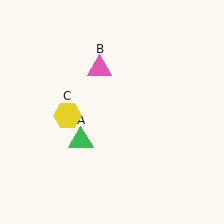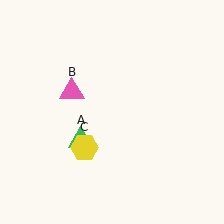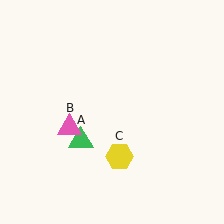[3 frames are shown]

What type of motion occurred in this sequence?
The pink triangle (object B), yellow hexagon (object C) rotated counterclockwise around the center of the scene.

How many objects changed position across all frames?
2 objects changed position: pink triangle (object B), yellow hexagon (object C).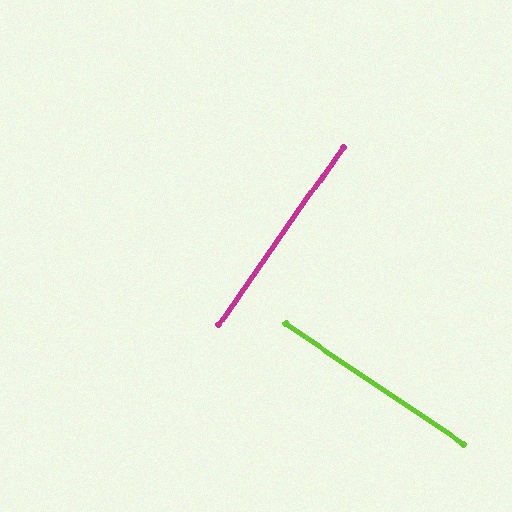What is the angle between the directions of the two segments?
Approximately 89 degrees.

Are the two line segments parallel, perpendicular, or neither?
Perpendicular — they meet at approximately 89°.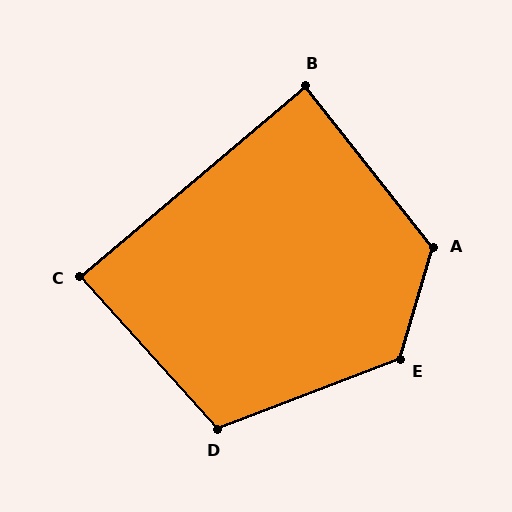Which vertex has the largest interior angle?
E, at approximately 127 degrees.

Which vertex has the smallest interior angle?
B, at approximately 88 degrees.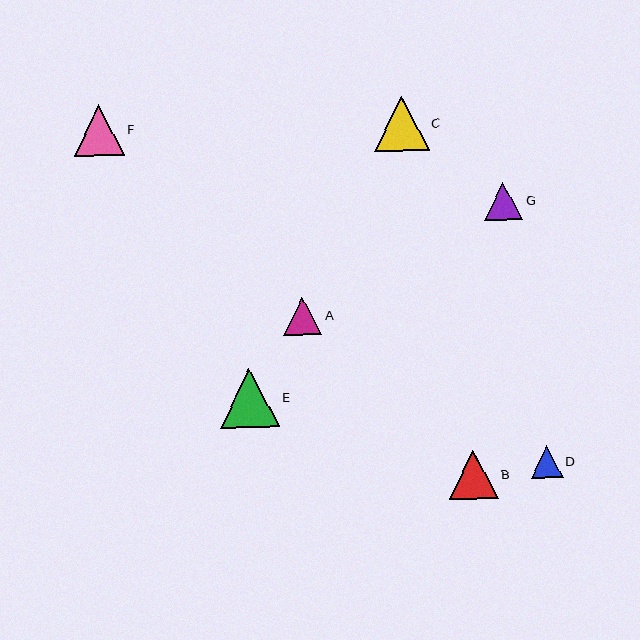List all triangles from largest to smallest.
From largest to smallest: E, C, F, B, A, G, D.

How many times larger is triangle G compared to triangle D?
Triangle G is approximately 1.2 times the size of triangle D.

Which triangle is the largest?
Triangle E is the largest with a size of approximately 59 pixels.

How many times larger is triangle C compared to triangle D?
Triangle C is approximately 1.7 times the size of triangle D.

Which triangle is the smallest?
Triangle D is the smallest with a size of approximately 32 pixels.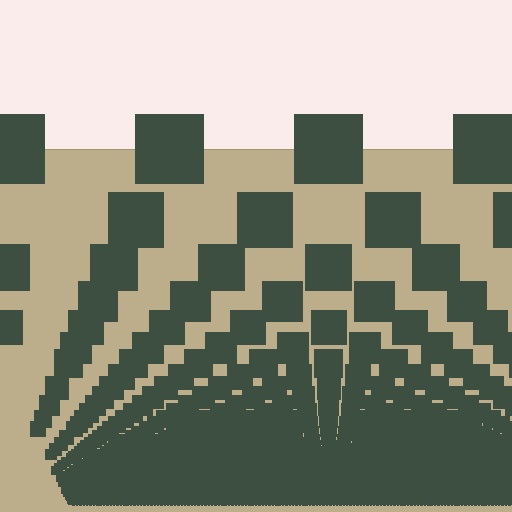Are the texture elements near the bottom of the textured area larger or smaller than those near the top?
Smaller. The gradient is inverted — elements near the bottom are smaller and denser.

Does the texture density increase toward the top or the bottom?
Density increases toward the bottom.